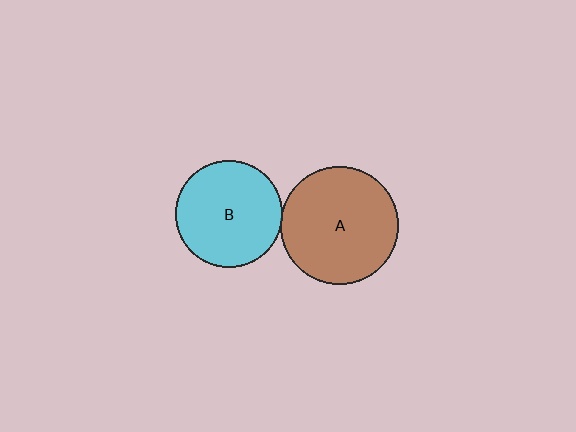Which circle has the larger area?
Circle A (brown).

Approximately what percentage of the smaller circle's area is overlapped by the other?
Approximately 5%.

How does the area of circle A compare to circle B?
Approximately 1.2 times.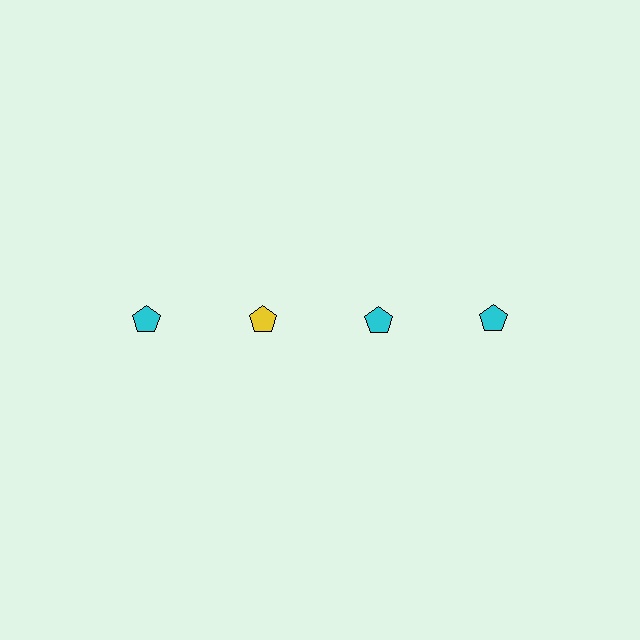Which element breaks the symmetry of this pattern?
The yellow pentagon in the top row, second from left column breaks the symmetry. All other shapes are cyan pentagons.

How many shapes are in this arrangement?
There are 4 shapes arranged in a grid pattern.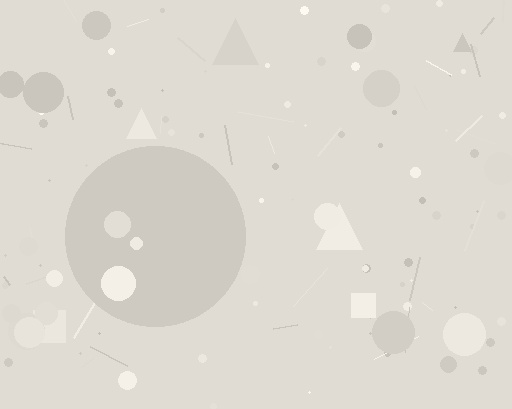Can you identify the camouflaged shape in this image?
The camouflaged shape is a circle.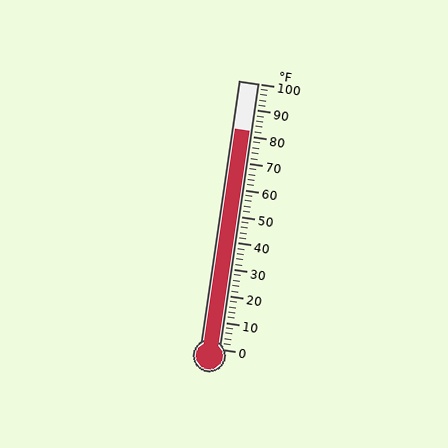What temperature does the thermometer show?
The thermometer shows approximately 82°F.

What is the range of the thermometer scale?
The thermometer scale ranges from 0°F to 100°F.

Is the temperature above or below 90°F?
The temperature is below 90°F.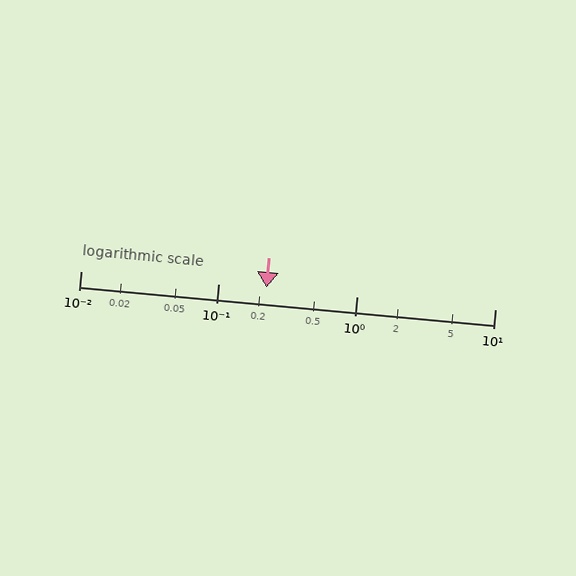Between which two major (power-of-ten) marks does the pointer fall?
The pointer is between 0.1 and 1.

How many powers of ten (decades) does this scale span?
The scale spans 3 decades, from 0.01 to 10.